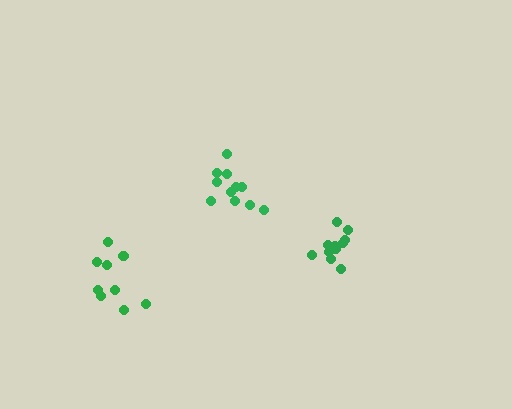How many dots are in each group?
Group 1: 11 dots, Group 2: 11 dots, Group 3: 9 dots (31 total).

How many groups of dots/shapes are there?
There are 3 groups.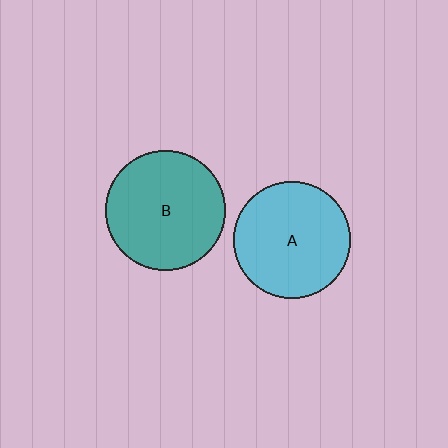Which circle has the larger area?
Circle B (teal).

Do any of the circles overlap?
No, none of the circles overlap.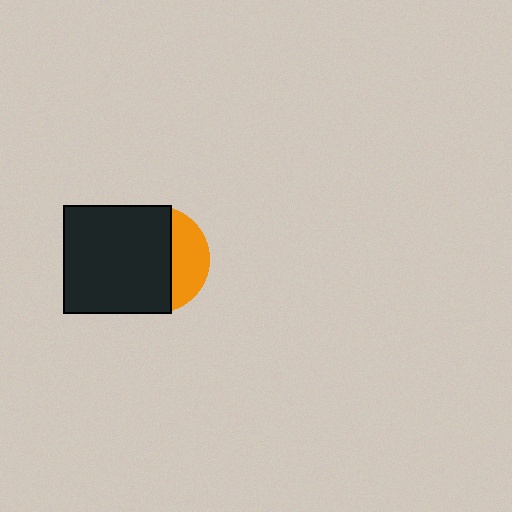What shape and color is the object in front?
The object in front is a black square.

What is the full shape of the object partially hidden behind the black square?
The partially hidden object is an orange circle.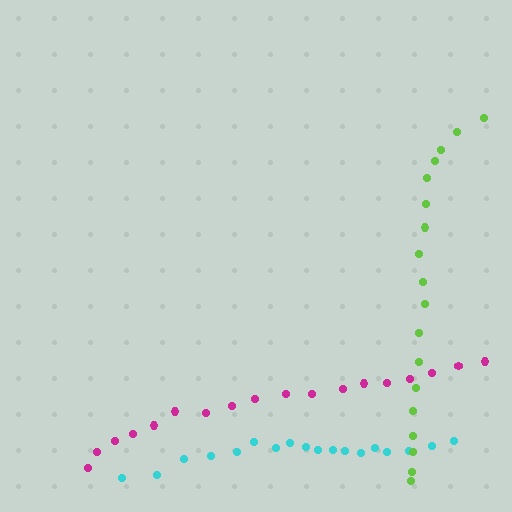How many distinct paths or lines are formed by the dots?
There are 3 distinct paths.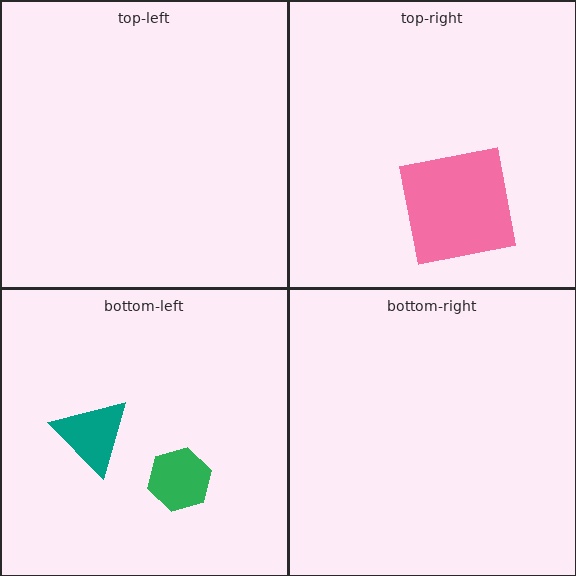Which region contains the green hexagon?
The bottom-left region.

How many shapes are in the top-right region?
1.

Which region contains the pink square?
The top-right region.